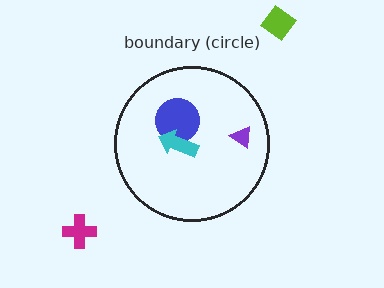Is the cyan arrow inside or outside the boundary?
Inside.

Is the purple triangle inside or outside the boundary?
Inside.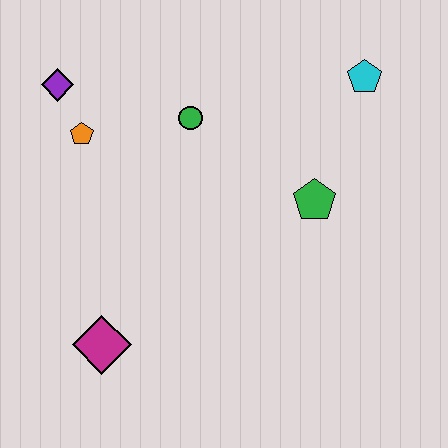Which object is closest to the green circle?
The orange pentagon is closest to the green circle.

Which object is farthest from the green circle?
The magenta diamond is farthest from the green circle.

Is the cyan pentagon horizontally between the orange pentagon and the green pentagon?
No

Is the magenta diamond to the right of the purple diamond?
Yes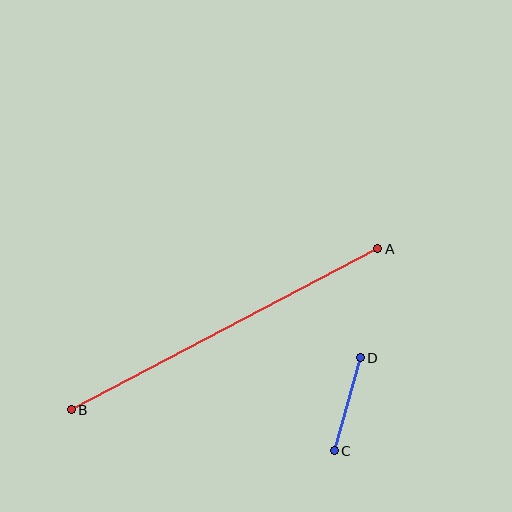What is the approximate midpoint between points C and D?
The midpoint is at approximately (347, 404) pixels.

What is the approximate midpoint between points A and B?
The midpoint is at approximately (225, 329) pixels.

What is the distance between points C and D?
The distance is approximately 97 pixels.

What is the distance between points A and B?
The distance is approximately 346 pixels.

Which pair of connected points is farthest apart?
Points A and B are farthest apart.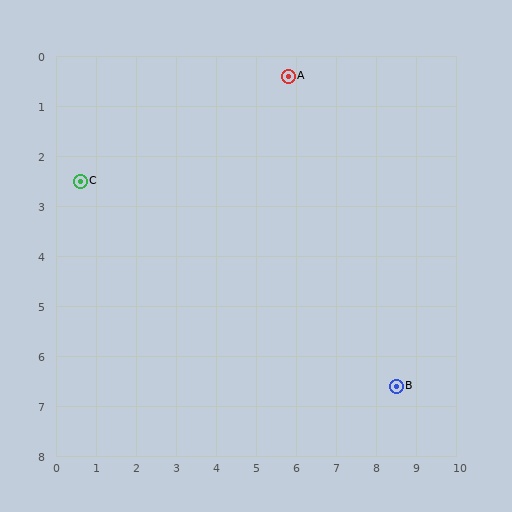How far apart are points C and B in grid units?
Points C and B are about 8.9 grid units apart.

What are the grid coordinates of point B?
Point B is at approximately (8.5, 6.6).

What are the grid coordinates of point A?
Point A is at approximately (5.8, 0.4).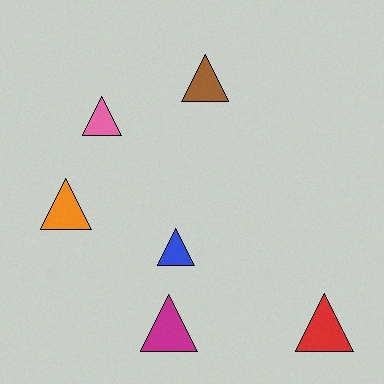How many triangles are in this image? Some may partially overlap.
There are 6 triangles.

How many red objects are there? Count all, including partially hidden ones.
There is 1 red object.